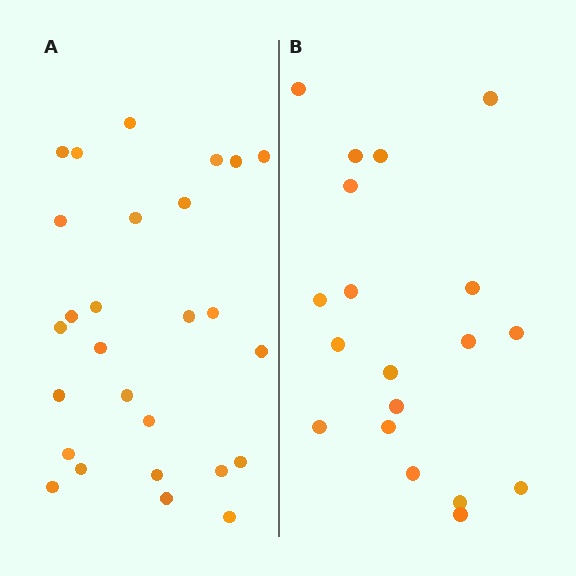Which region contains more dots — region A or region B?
Region A (the left region) has more dots.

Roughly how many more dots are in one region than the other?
Region A has roughly 8 or so more dots than region B.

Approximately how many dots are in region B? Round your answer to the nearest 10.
About 20 dots. (The exact count is 19, which rounds to 20.)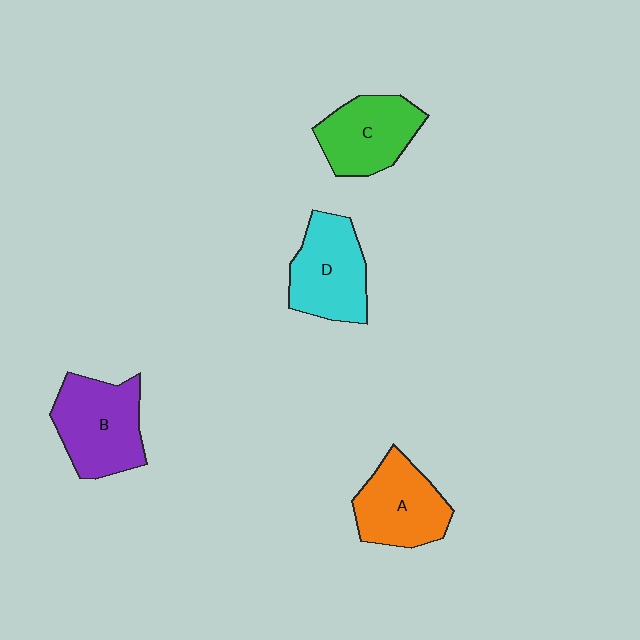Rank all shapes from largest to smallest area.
From largest to smallest: B (purple), D (cyan), A (orange), C (green).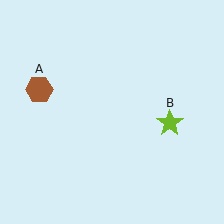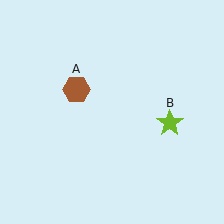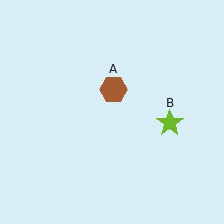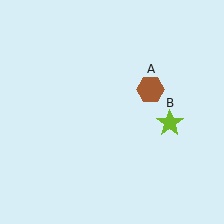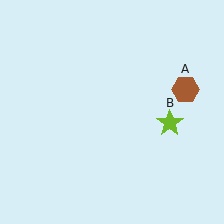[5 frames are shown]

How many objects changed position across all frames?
1 object changed position: brown hexagon (object A).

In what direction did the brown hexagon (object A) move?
The brown hexagon (object A) moved right.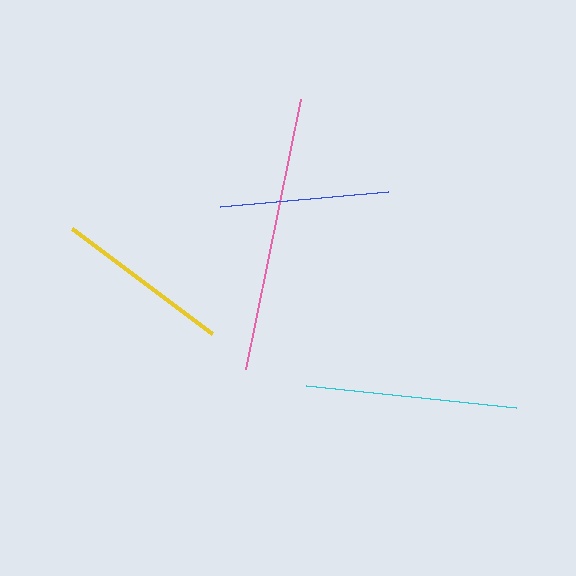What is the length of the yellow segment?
The yellow segment is approximately 175 pixels long.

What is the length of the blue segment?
The blue segment is approximately 168 pixels long.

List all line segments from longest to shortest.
From longest to shortest: pink, cyan, yellow, blue.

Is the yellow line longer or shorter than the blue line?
The yellow line is longer than the blue line.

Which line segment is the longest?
The pink line is the longest at approximately 276 pixels.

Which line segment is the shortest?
The blue line is the shortest at approximately 168 pixels.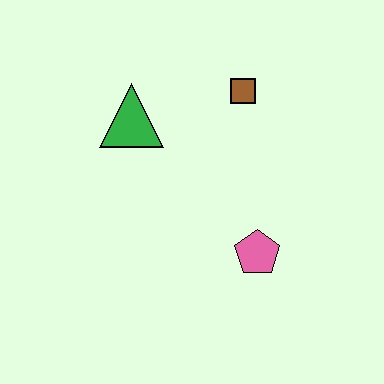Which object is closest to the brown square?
The green triangle is closest to the brown square.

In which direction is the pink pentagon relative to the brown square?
The pink pentagon is below the brown square.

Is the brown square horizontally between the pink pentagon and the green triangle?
Yes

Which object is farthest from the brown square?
The pink pentagon is farthest from the brown square.